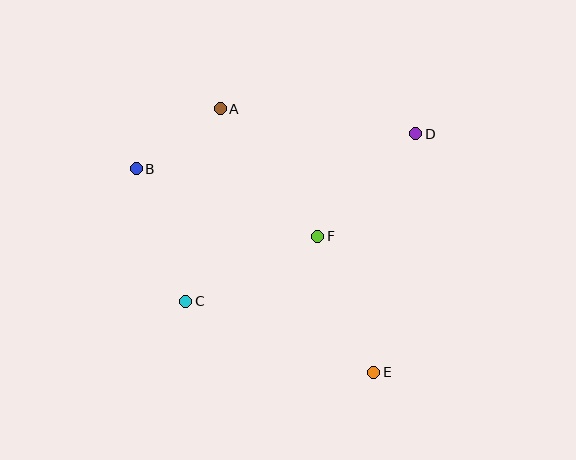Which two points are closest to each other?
Points A and B are closest to each other.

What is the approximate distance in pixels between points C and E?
The distance between C and E is approximately 201 pixels.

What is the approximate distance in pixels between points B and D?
The distance between B and D is approximately 282 pixels.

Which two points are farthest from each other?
Points B and E are farthest from each other.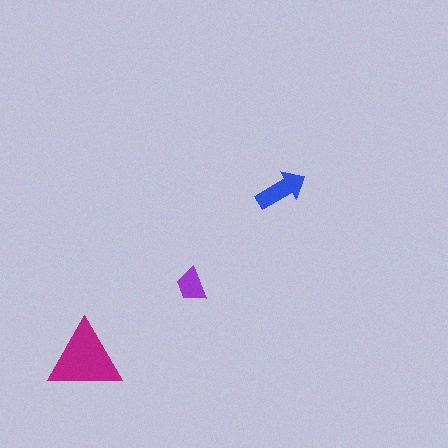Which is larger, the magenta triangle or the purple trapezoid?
The magenta triangle.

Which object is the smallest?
The purple trapezoid.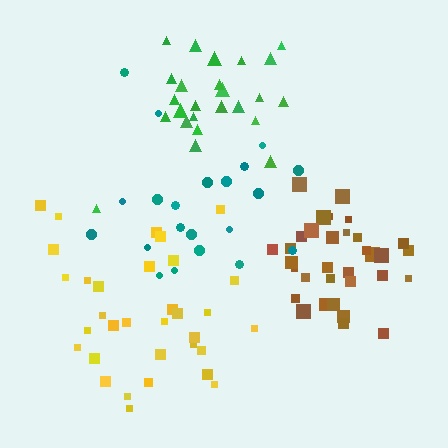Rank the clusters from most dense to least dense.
brown, green, yellow, teal.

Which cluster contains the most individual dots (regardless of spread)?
Brown (33).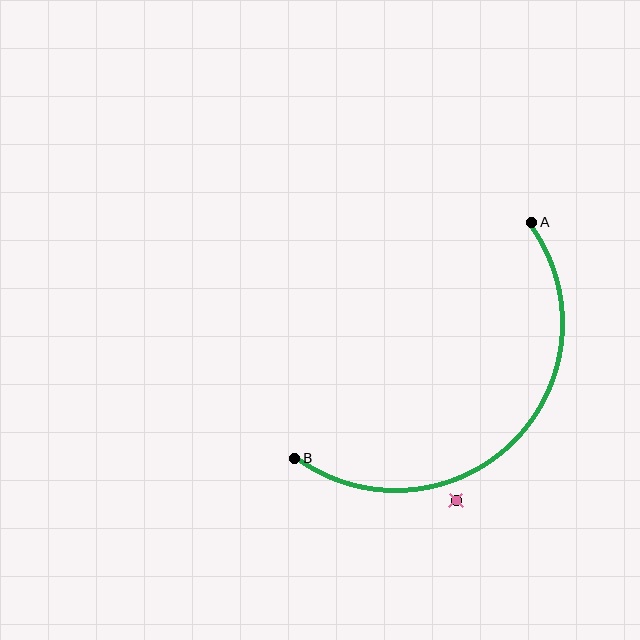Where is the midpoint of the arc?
The arc midpoint is the point on the curve farthest from the straight line joining A and B. It sits below and to the right of that line.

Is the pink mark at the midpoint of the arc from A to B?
No — the pink mark does not lie on the arc at all. It sits slightly outside the curve.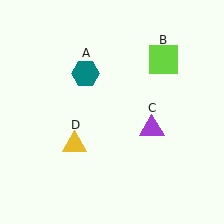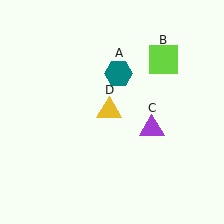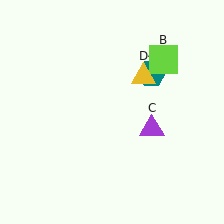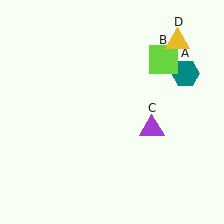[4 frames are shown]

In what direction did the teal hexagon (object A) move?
The teal hexagon (object A) moved right.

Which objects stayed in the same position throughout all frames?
Lime square (object B) and purple triangle (object C) remained stationary.